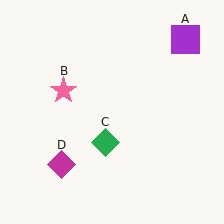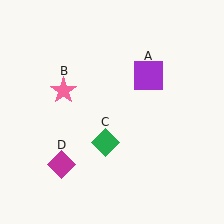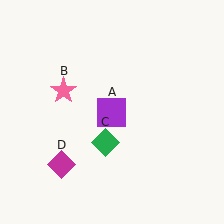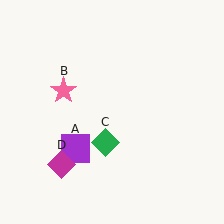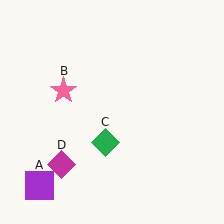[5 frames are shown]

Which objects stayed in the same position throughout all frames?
Pink star (object B) and green diamond (object C) and magenta diamond (object D) remained stationary.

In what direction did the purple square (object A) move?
The purple square (object A) moved down and to the left.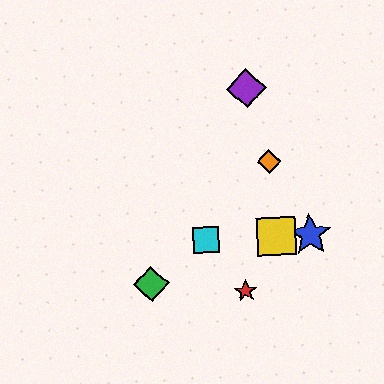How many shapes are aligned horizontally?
3 shapes (the blue star, the yellow square, the cyan square) are aligned horizontally.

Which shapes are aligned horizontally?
The blue star, the yellow square, the cyan square are aligned horizontally.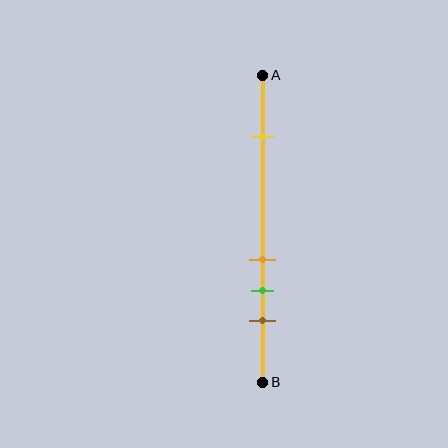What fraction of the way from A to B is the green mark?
The green mark is approximately 70% (0.7) of the way from A to B.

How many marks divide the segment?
There are 4 marks dividing the segment.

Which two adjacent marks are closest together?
The orange and green marks are the closest adjacent pair.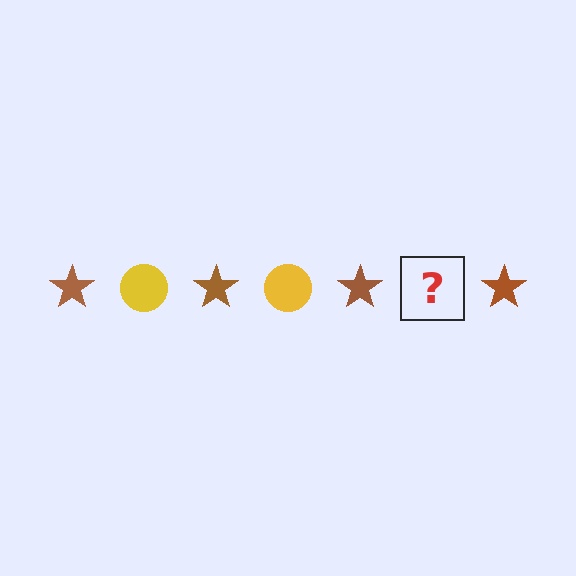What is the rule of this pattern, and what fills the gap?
The rule is that the pattern alternates between brown star and yellow circle. The gap should be filled with a yellow circle.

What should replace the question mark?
The question mark should be replaced with a yellow circle.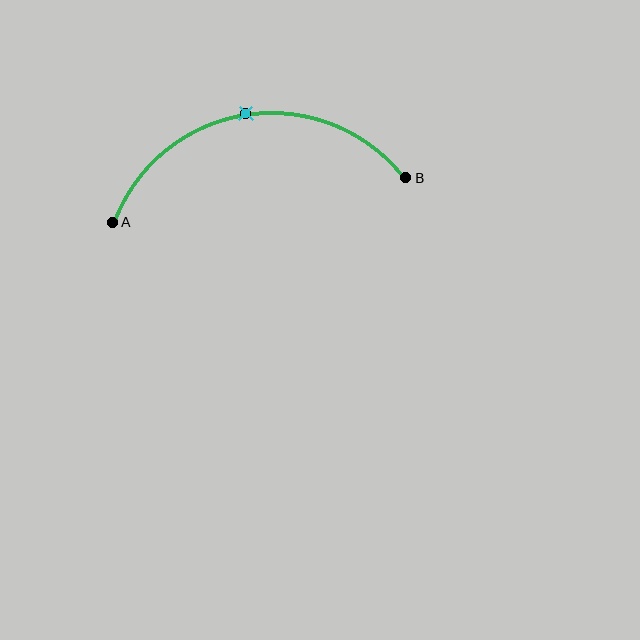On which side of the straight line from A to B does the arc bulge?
The arc bulges above the straight line connecting A and B.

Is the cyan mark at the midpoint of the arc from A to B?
Yes. The cyan mark lies on the arc at equal arc-length from both A and B — it is the arc midpoint.